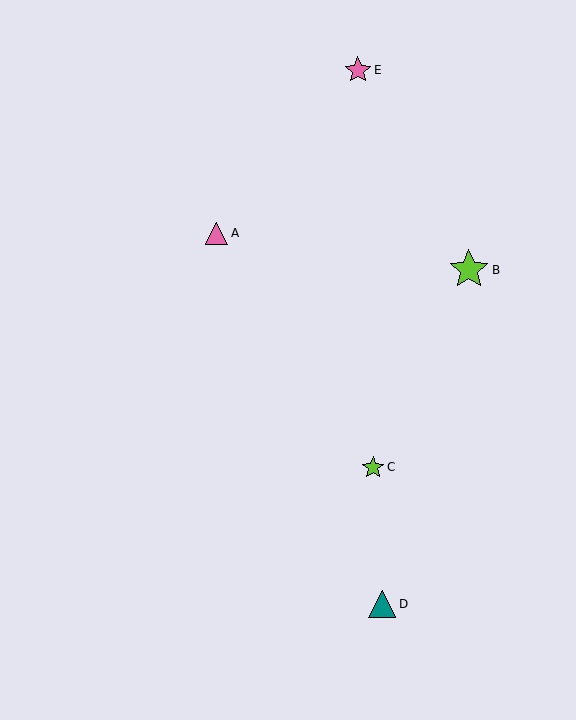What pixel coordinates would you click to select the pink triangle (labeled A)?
Click at (216, 233) to select the pink triangle A.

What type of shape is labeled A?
Shape A is a pink triangle.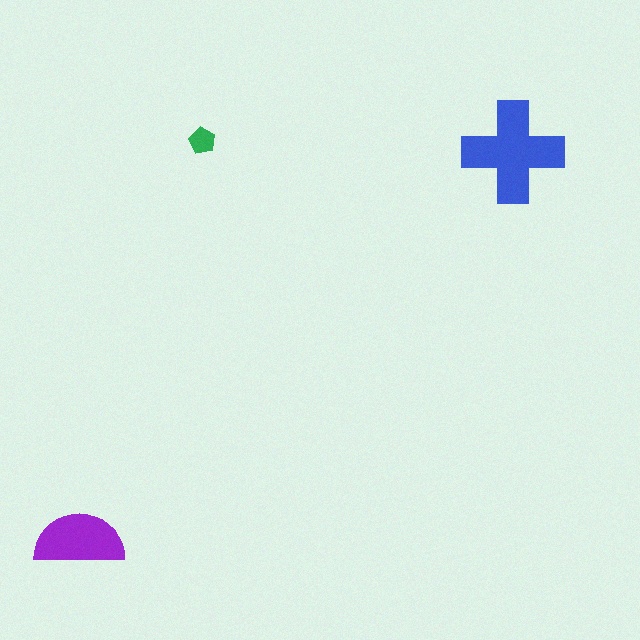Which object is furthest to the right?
The blue cross is rightmost.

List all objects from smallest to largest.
The green pentagon, the purple semicircle, the blue cross.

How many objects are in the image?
There are 3 objects in the image.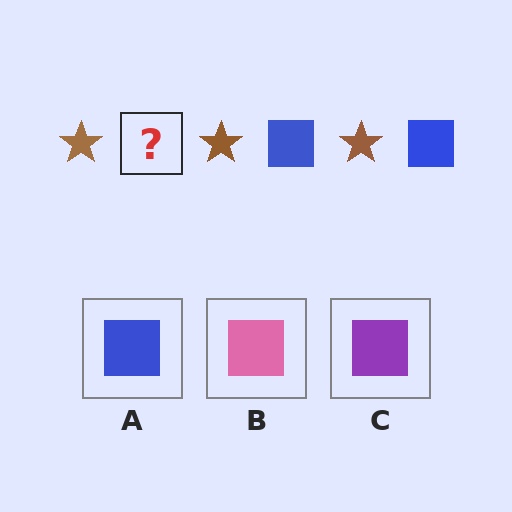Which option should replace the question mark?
Option A.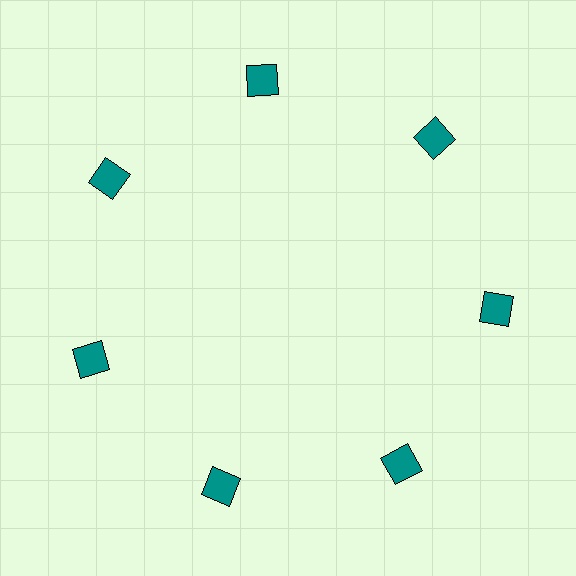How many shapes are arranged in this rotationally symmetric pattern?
There are 7 shapes, arranged in 7 groups of 1.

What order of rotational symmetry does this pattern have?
This pattern has 7-fold rotational symmetry.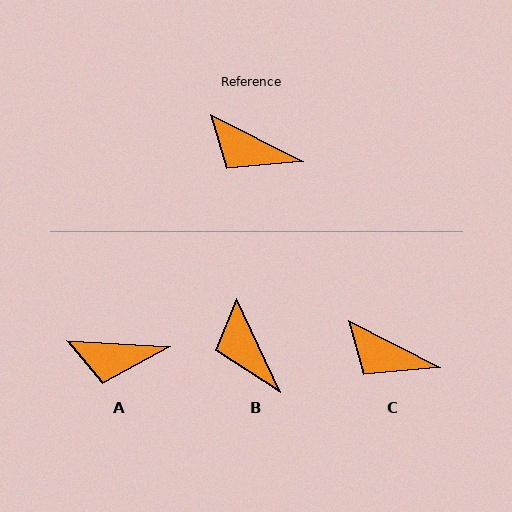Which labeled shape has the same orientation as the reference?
C.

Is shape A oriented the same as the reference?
No, it is off by about 24 degrees.